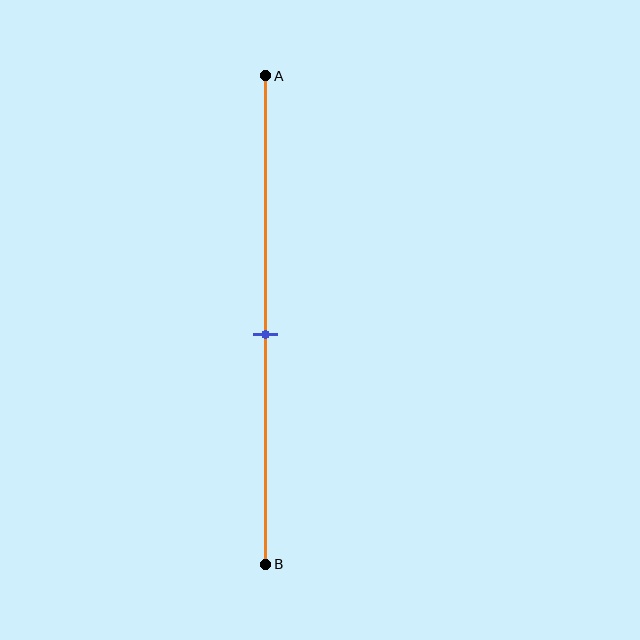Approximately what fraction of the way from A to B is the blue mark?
The blue mark is approximately 55% of the way from A to B.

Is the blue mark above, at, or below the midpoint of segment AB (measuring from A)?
The blue mark is approximately at the midpoint of segment AB.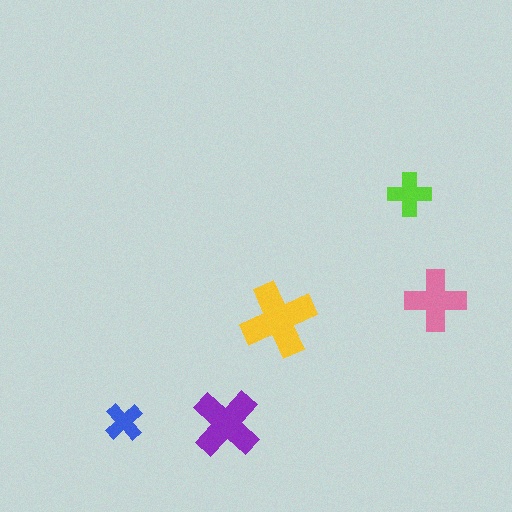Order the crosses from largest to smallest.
the yellow one, the purple one, the pink one, the lime one, the blue one.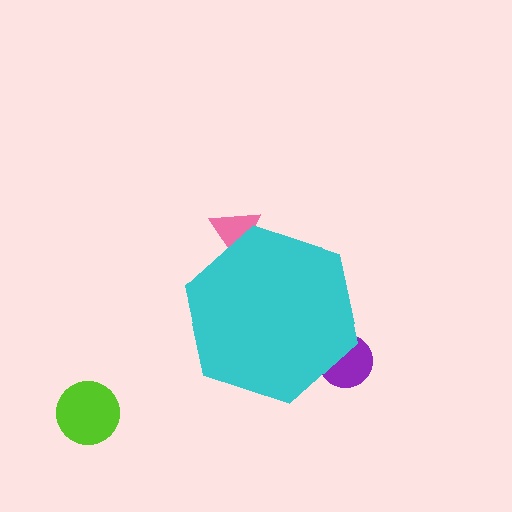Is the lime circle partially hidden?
No, the lime circle is fully visible.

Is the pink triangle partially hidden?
Yes, the pink triangle is partially hidden behind the cyan hexagon.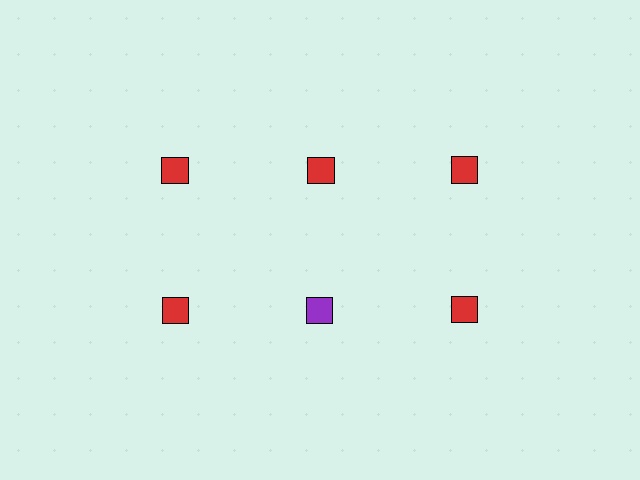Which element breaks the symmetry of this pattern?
The purple square in the second row, second from left column breaks the symmetry. All other shapes are red squares.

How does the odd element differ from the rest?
It has a different color: purple instead of red.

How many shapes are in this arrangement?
There are 6 shapes arranged in a grid pattern.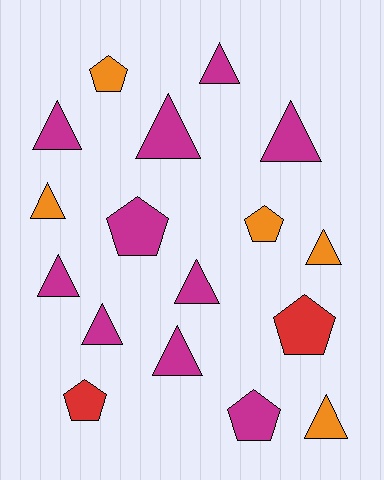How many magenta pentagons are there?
There are 2 magenta pentagons.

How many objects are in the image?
There are 17 objects.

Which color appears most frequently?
Magenta, with 10 objects.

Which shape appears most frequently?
Triangle, with 11 objects.